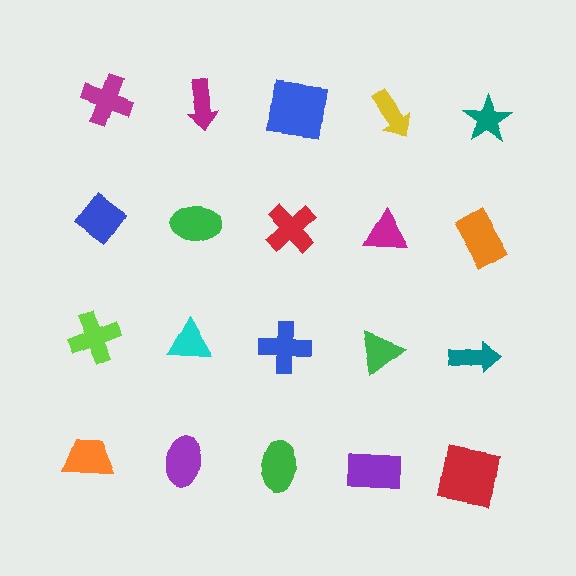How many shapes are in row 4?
5 shapes.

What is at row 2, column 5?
An orange rectangle.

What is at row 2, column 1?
A blue diamond.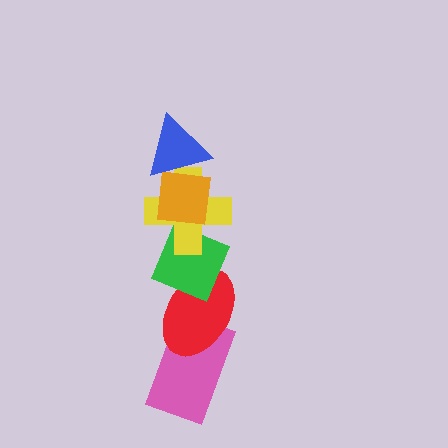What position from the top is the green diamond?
The green diamond is 4th from the top.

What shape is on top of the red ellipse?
The green diamond is on top of the red ellipse.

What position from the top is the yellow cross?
The yellow cross is 3rd from the top.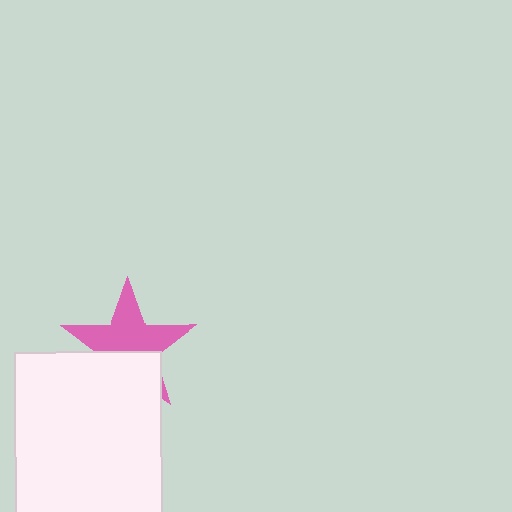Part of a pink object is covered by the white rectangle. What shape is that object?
It is a star.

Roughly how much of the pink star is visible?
About half of it is visible (roughly 60%).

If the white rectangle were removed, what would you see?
You would see the complete pink star.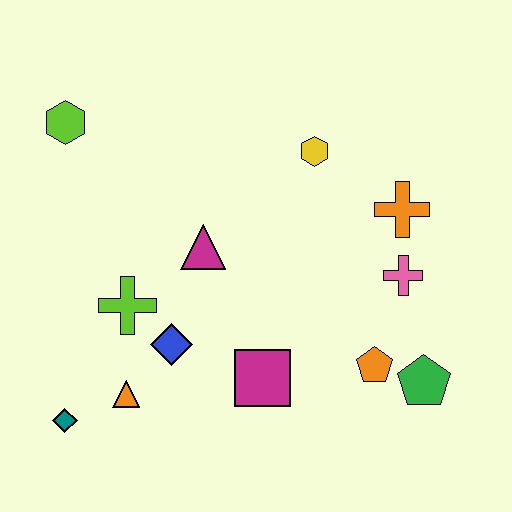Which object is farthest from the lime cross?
The green pentagon is farthest from the lime cross.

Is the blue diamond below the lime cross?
Yes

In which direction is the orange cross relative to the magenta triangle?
The orange cross is to the right of the magenta triangle.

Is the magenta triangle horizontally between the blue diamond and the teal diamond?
No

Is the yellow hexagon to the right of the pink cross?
No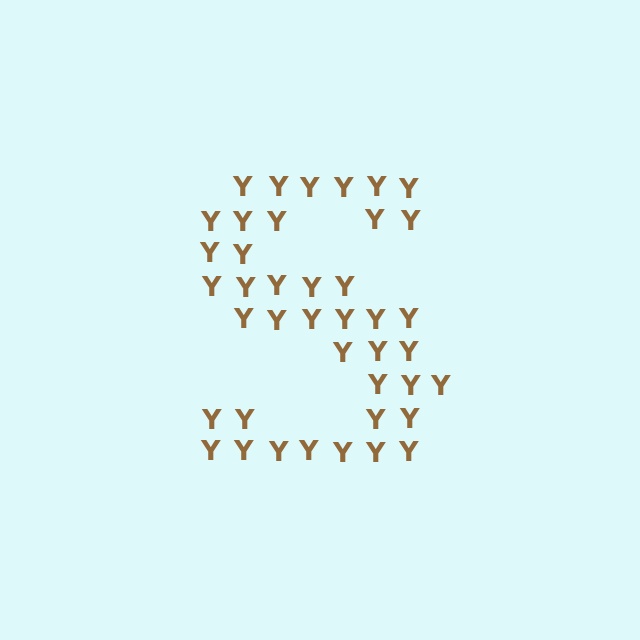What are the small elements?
The small elements are letter Y's.